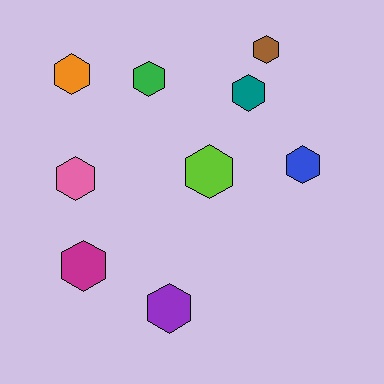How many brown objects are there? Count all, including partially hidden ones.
There is 1 brown object.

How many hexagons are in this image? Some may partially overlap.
There are 9 hexagons.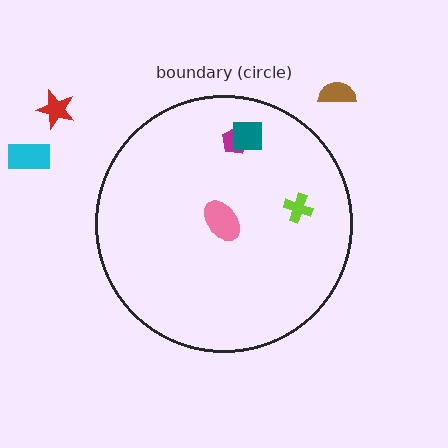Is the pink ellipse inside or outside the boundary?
Inside.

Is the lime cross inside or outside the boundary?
Inside.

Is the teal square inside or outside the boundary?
Inside.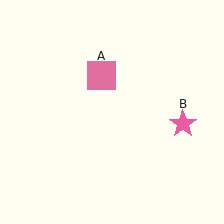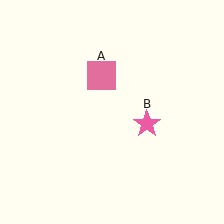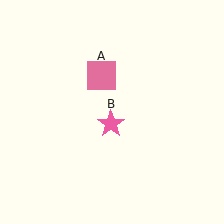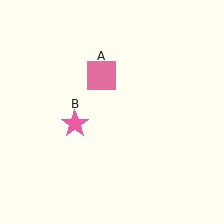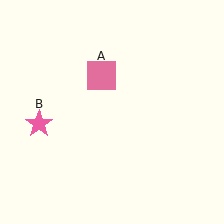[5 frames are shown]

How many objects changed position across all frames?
1 object changed position: pink star (object B).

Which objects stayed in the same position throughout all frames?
Pink square (object A) remained stationary.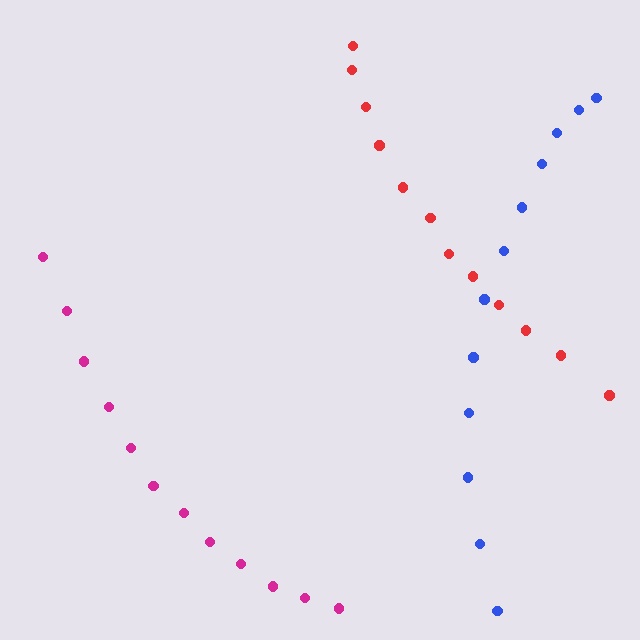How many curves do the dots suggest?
There are 3 distinct paths.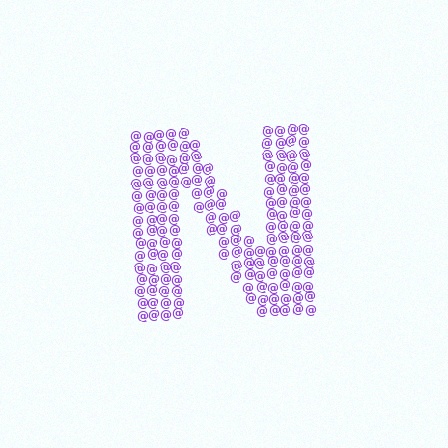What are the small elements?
The small elements are at signs.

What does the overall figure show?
The overall figure shows the letter N.